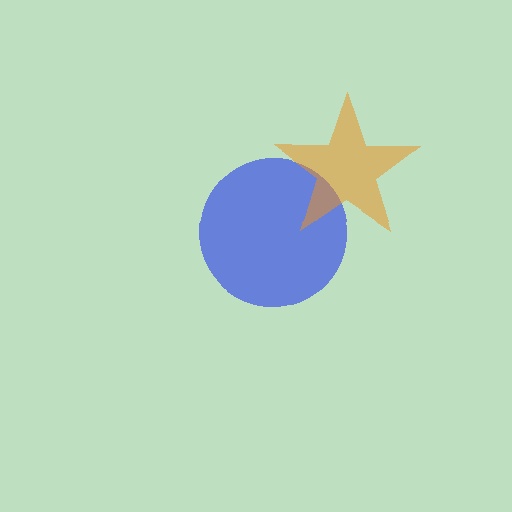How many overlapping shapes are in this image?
There are 2 overlapping shapes in the image.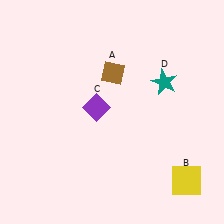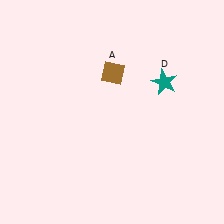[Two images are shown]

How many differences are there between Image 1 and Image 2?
There are 2 differences between the two images.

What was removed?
The purple diamond (C), the yellow square (B) were removed in Image 2.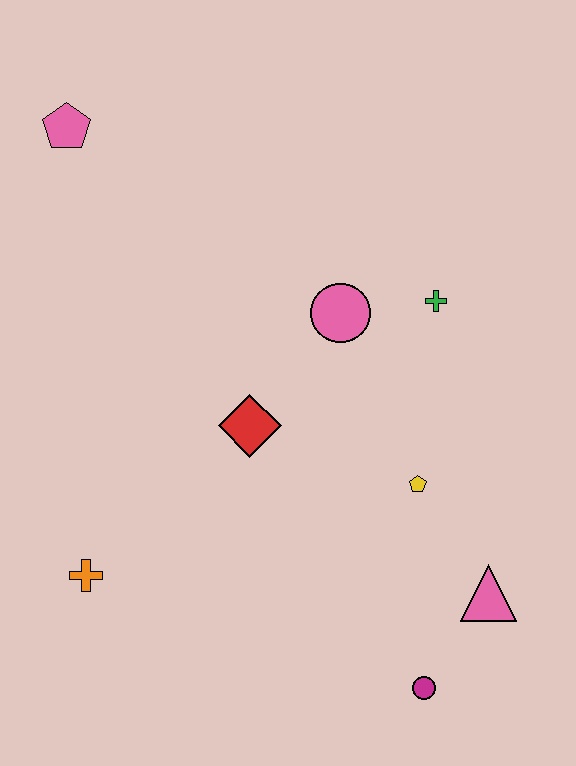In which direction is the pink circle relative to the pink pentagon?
The pink circle is to the right of the pink pentagon.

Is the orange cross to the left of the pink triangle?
Yes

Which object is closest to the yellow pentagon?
The pink triangle is closest to the yellow pentagon.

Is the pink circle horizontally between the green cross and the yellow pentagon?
No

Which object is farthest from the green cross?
The orange cross is farthest from the green cross.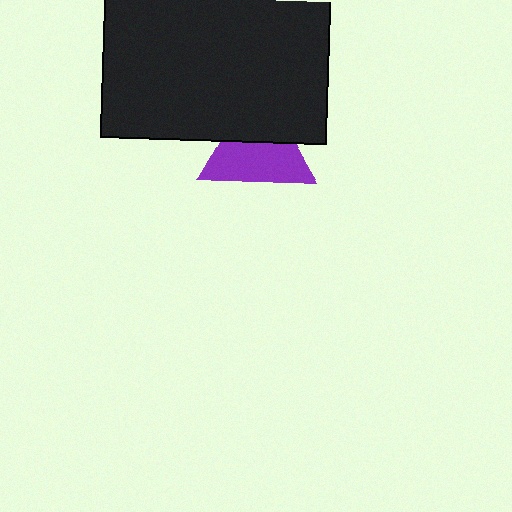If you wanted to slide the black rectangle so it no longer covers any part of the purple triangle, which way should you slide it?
Slide it up — that is the most direct way to separate the two shapes.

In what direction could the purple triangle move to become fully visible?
The purple triangle could move down. That would shift it out from behind the black rectangle entirely.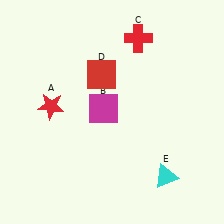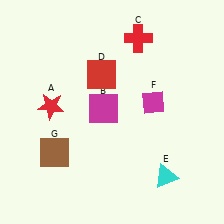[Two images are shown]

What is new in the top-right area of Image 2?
A magenta diamond (F) was added in the top-right area of Image 2.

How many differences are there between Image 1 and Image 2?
There are 2 differences between the two images.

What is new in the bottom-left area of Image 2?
A brown square (G) was added in the bottom-left area of Image 2.